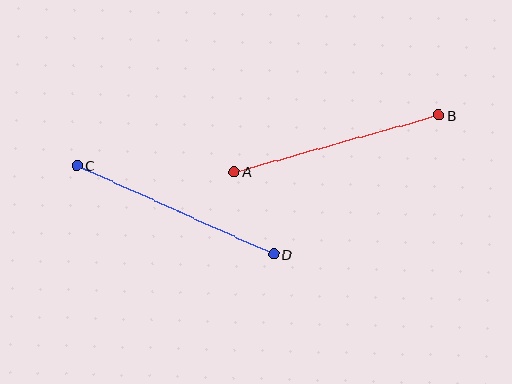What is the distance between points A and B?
The distance is approximately 212 pixels.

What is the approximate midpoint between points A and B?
The midpoint is at approximately (337, 144) pixels.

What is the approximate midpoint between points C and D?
The midpoint is at approximately (175, 210) pixels.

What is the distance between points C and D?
The distance is approximately 216 pixels.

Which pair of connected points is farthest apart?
Points C and D are farthest apart.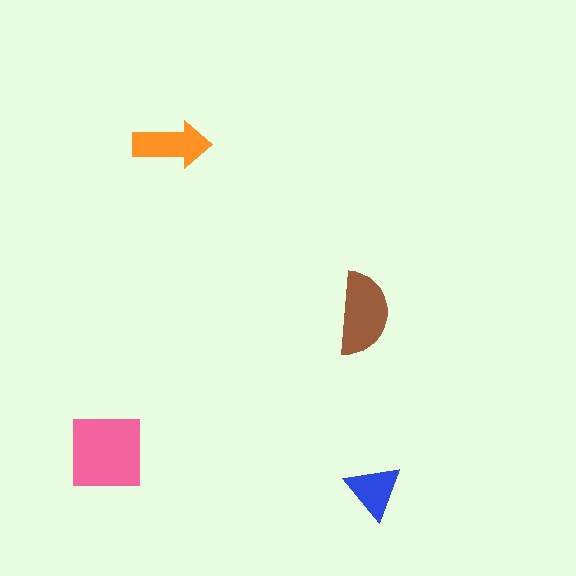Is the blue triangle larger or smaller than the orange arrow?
Smaller.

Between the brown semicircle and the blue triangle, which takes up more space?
The brown semicircle.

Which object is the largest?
The pink square.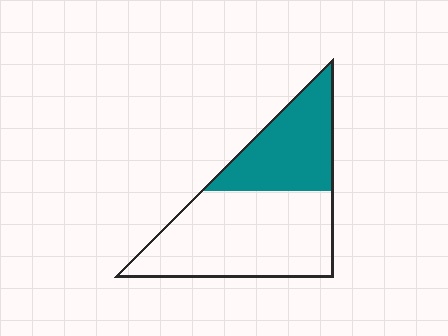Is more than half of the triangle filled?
No.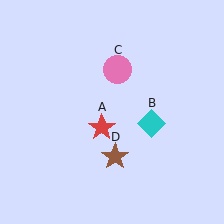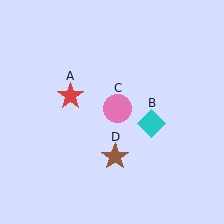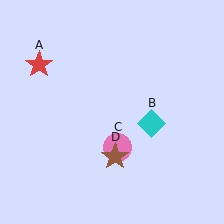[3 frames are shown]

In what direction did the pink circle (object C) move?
The pink circle (object C) moved down.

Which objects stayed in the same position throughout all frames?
Cyan diamond (object B) and brown star (object D) remained stationary.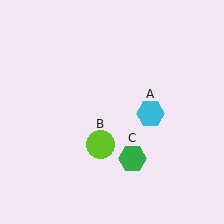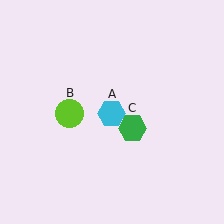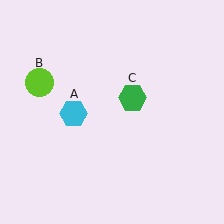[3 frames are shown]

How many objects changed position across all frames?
3 objects changed position: cyan hexagon (object A), lime circle (object B), green hexagon (object C).